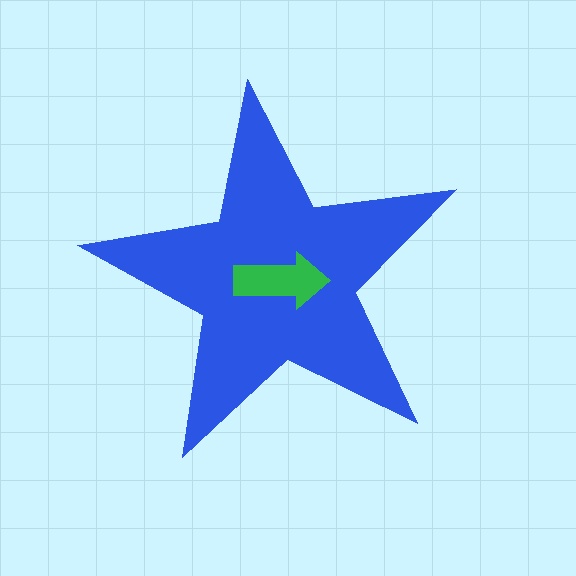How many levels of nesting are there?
2.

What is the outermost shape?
The blue star.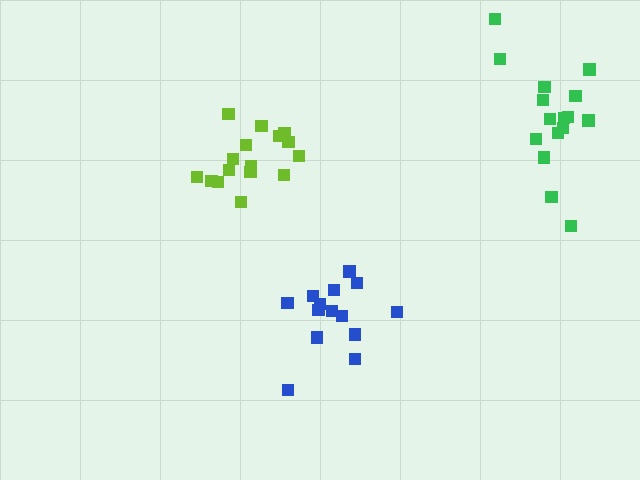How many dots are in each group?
Group 1: 16 dots, Group 2: 14 dots, Group 3: 16 dots (46 total).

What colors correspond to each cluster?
The clusters are colored: green, blue, lime.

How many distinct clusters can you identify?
There are 3 distinct clusters.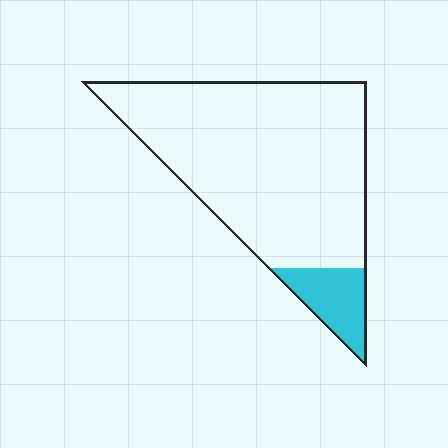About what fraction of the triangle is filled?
About one eighth (1/8).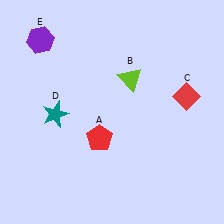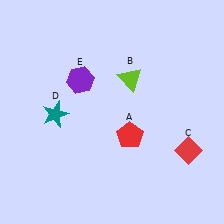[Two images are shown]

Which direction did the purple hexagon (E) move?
The purple hexagon (E) moved down.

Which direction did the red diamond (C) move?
The red diamond (C) moved down.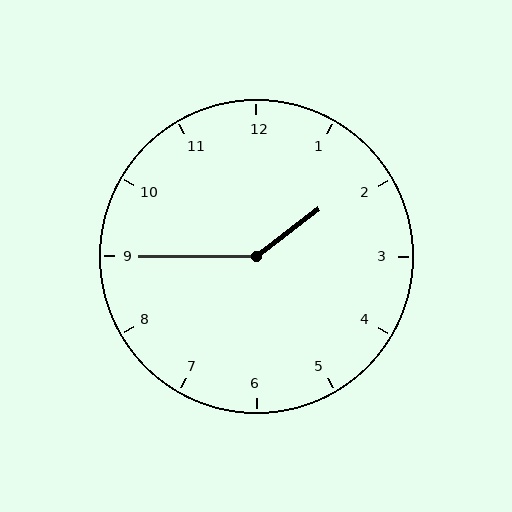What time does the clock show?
1:45.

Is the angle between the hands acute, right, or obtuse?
It is obtuse.